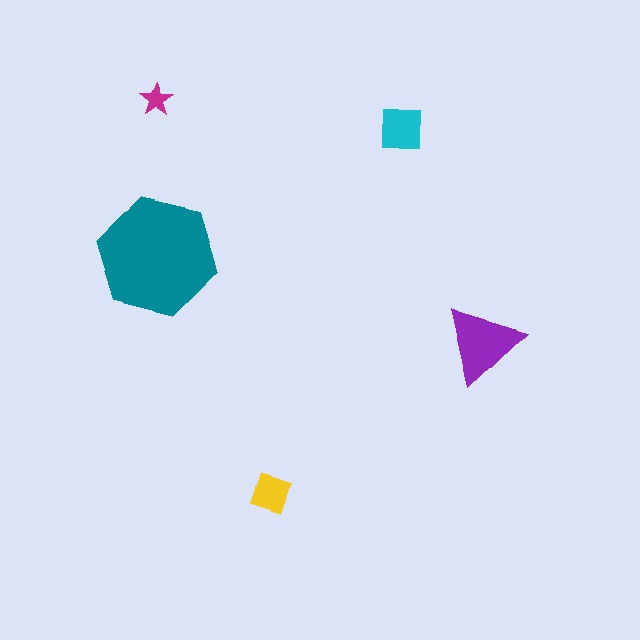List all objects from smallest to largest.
The magenta star, the yellow diamond, the cyan square, the purple triangle, the teal hexagon.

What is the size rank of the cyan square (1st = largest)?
3rd.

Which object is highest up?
The magenta star is topmost.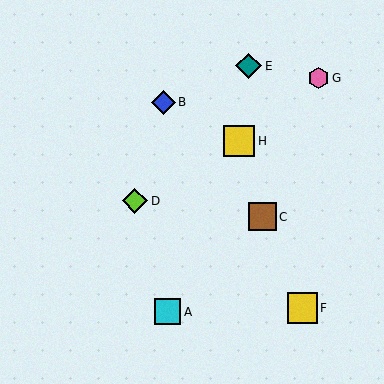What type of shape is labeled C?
Shape C is a brown square.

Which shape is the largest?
The yellow square (labeled H) is the largest.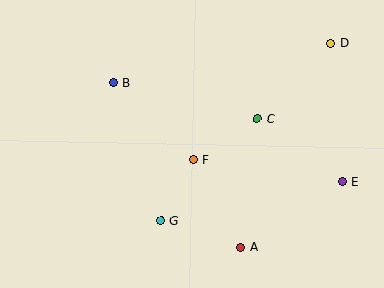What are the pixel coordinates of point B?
Point B is at (113, 83).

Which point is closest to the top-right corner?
Point D is closest to the top-right corner.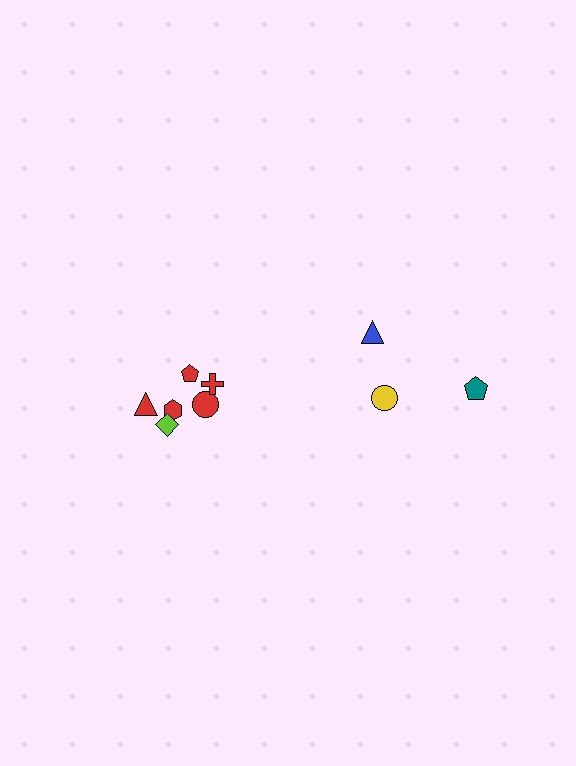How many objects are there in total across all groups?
There are 9 objects.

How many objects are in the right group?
There are 3 objects.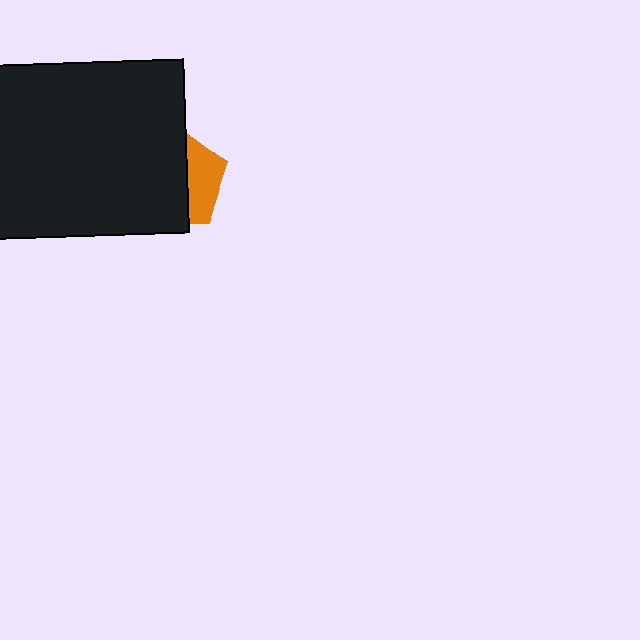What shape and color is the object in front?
The object in front is a black rectangle.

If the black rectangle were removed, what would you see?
You would see the complete orange pentagon.